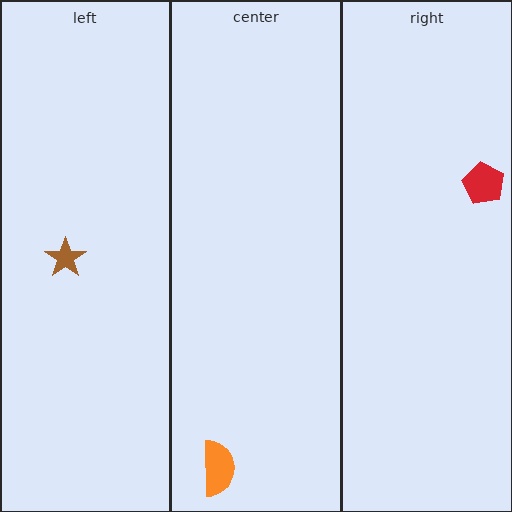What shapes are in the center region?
The orange semicircle.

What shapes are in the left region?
The brown star.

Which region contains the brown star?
The left region.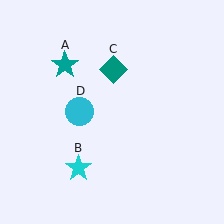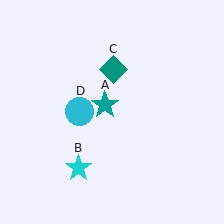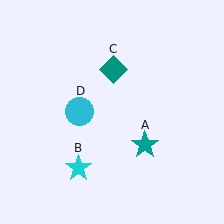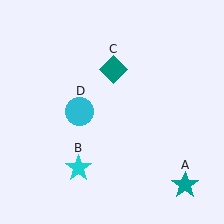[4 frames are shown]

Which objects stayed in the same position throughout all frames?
Cyan star (object B) and teal diamond (object C) and cyan circle (object D) remained stationary.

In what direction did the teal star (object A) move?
The teal star (object A) moved down and to the right.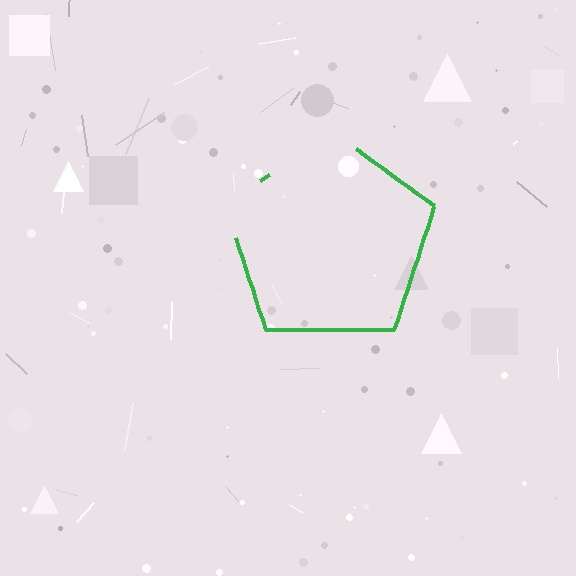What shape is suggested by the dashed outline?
The dashed outline suggests a pentagon.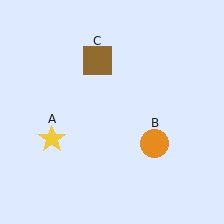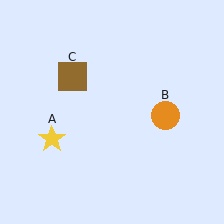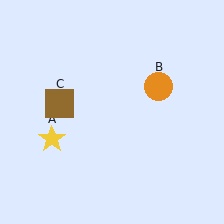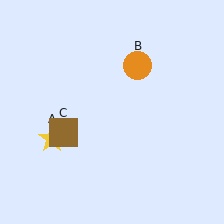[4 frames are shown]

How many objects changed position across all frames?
2 objects changed position: orange circle (object B), brown square (object C).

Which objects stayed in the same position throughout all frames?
Yellow star (object A) remained stationary.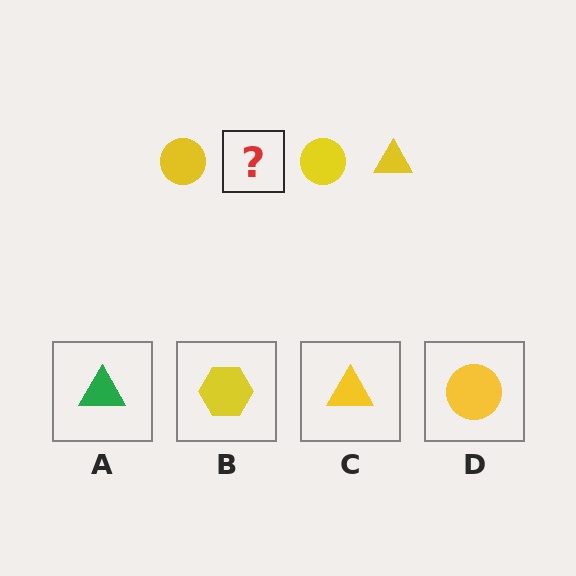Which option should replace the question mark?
Option C.